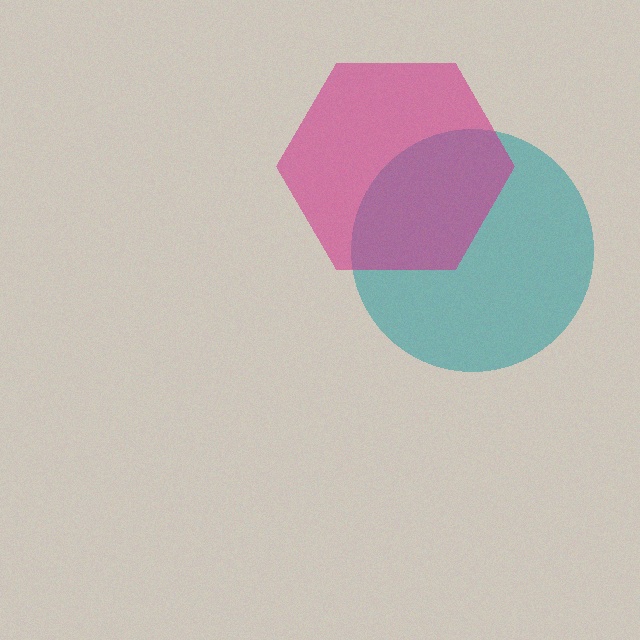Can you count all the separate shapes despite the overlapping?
Yes, there are 2 separate shapes.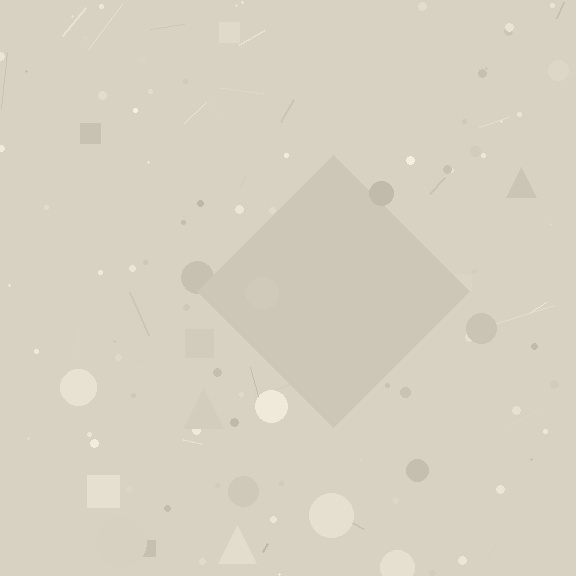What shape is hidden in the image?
A diamond is hidden in the image.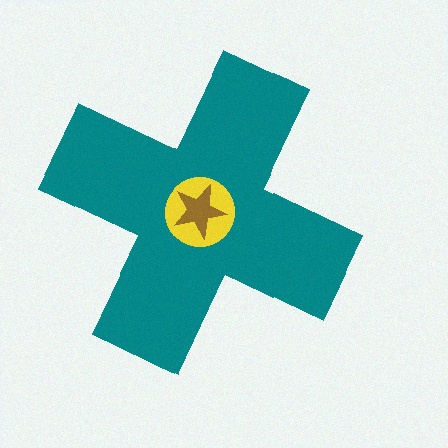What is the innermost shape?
The brown star.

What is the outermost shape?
The teal cross.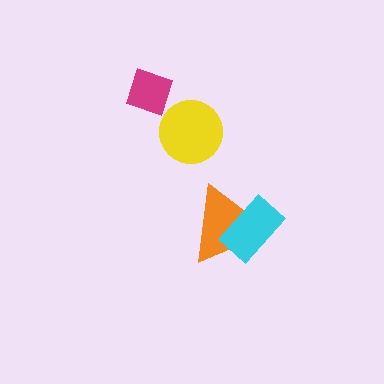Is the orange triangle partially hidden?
Yes, it is partially covered by another shape.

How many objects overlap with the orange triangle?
1 object overlaps with the orange triangle.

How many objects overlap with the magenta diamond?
0 objects overlap with the magenta diamond.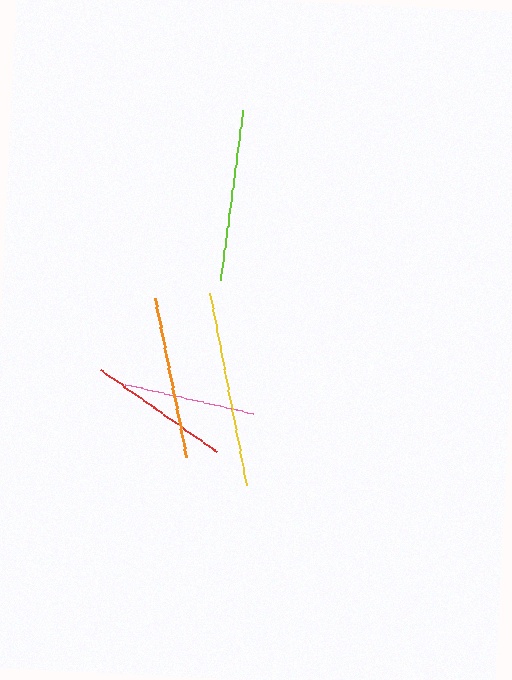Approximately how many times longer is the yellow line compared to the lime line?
The yellow line is approximately 1.1 times the length of the lime line.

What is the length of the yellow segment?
The yellow segment is approximately 195 pixels long.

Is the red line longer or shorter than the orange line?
The orange line is longer than the red line.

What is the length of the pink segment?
The pink segment is approximately 132 pixels long.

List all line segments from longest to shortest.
From longest to shortest: yellow, lime, orange, red, pink.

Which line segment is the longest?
The yellow line is the longest at approximately 195 pixels.